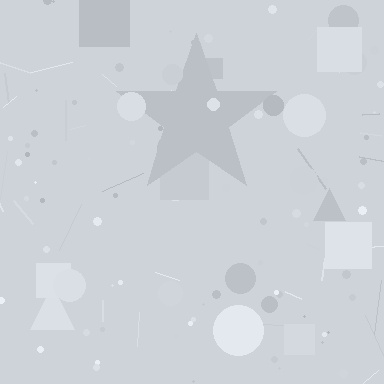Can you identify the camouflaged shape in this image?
The camouflaged shape is a star.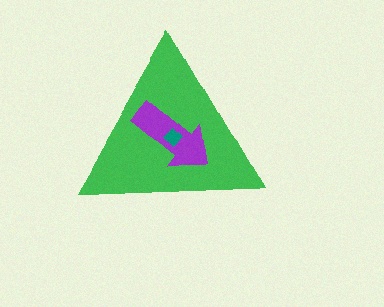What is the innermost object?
The teal diamond.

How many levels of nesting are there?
3.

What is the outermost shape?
The green triangle.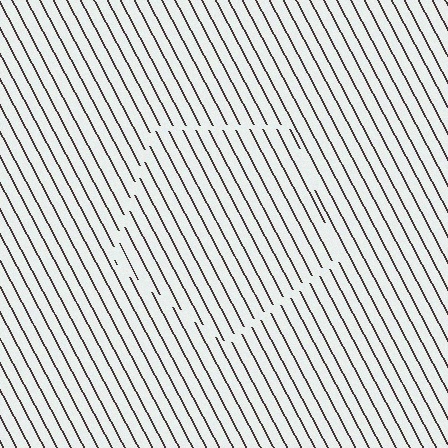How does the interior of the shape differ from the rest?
The interior of the shape contains the same grating, shifted by half a period — the contour is defined by the phase discontinuity where line-ends from the inner and outer gratings abut.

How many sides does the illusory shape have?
5 sides — the line-ends trace a pentagon.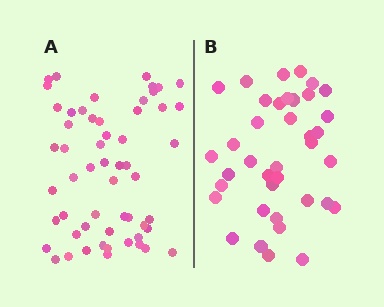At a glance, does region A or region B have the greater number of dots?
Region A (the left region) has more dots.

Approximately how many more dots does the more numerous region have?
Region A has approximately 20 more dots than region B.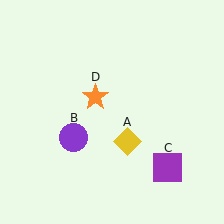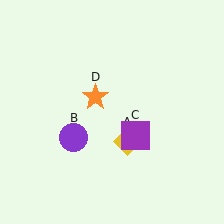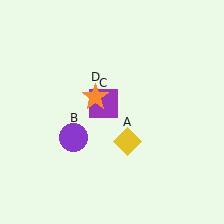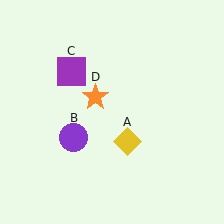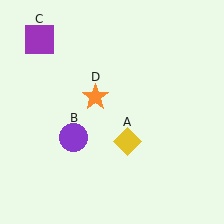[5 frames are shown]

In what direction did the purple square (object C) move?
The purple square (object C) moved up and to the left.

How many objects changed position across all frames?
1 object changed position: purple square (object C).